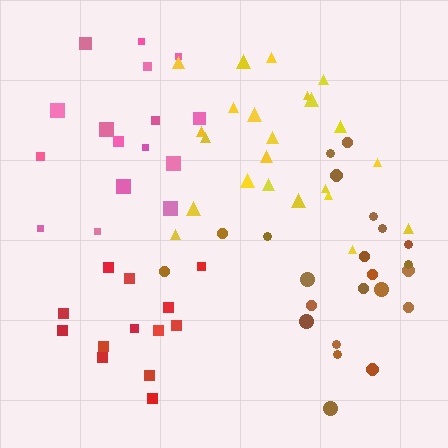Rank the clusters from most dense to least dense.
red, yellow, brown, pink.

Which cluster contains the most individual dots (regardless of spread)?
Yellow (23).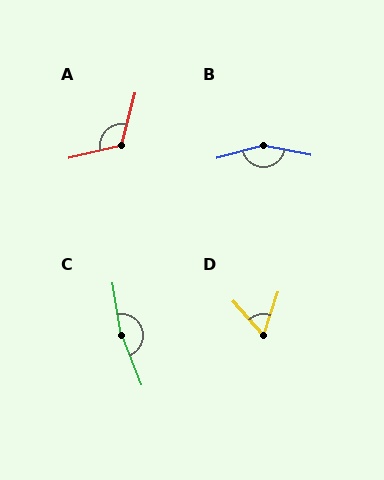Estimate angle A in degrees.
Approximately 118 degrees.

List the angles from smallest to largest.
D (61°), A (118°), B (154°), C (167°).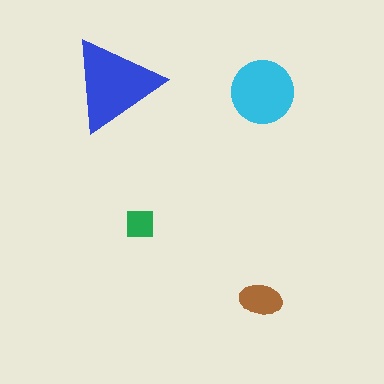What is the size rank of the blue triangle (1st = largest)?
1st.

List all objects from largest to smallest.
The blue triangle, the cyan circle, the brown ellipse, the green square.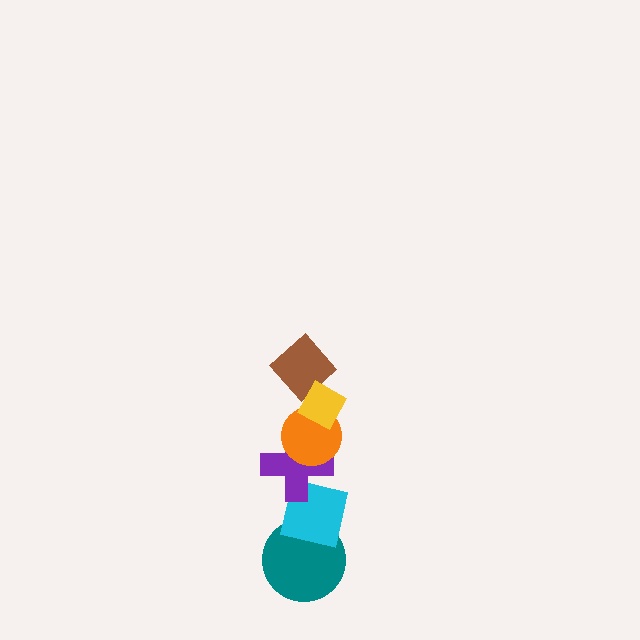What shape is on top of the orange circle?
The brown diamond is on top of the orange circle.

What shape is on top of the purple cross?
The orange circle is on top of the purple cross.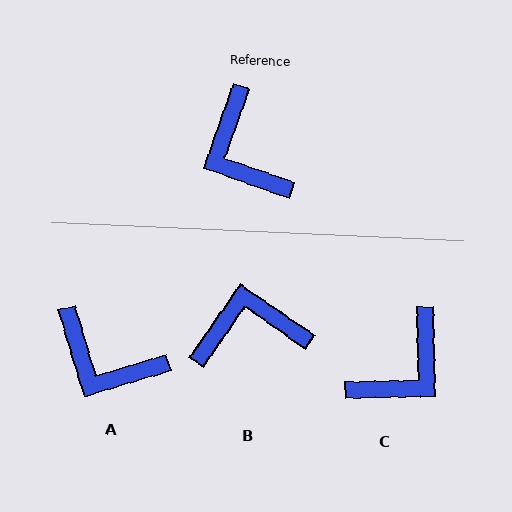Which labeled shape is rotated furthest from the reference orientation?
C, about 111 degrees away.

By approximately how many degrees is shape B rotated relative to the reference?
Approximately 105 degrees clockwise.